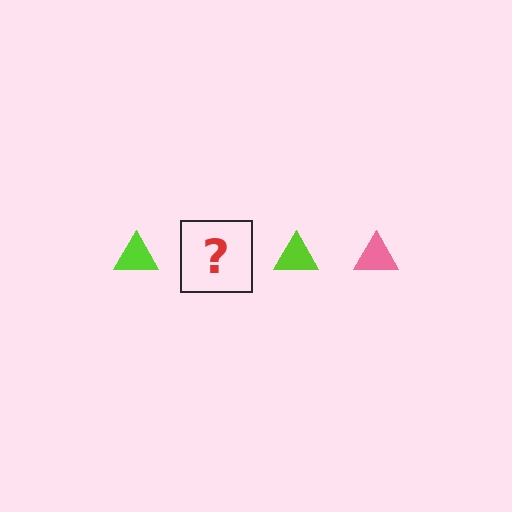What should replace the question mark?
The question mark should be replaced with a pink triangle.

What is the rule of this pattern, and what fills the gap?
The rule is that the pattern cycles through lime, pink triangles. The gap should be filled with a pink triangle.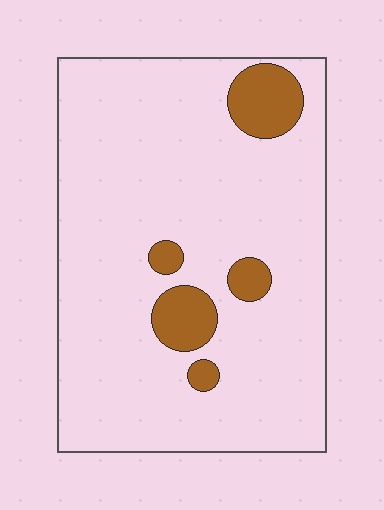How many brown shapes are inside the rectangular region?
5.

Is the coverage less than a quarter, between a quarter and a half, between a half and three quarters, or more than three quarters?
Less than a quarter.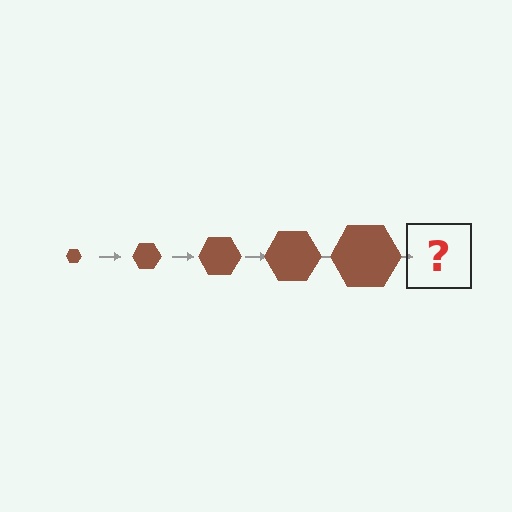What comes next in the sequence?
The next element should be a brown hexagon, larger than the previous one.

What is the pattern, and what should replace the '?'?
The pattern is that the hexagon gets progressively larger each step. The '?' should be a brown hexagon, larger than the previous one.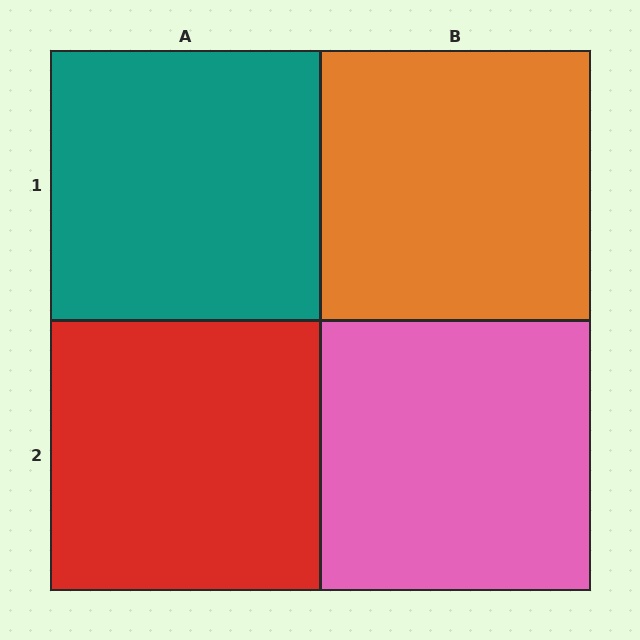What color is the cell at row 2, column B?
Pink.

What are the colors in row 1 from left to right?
Teal, orange.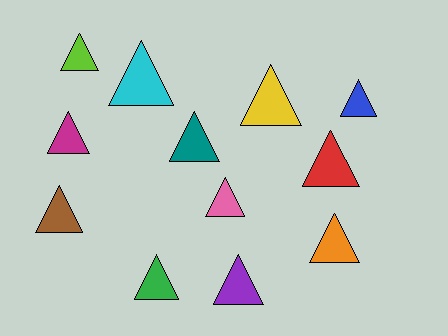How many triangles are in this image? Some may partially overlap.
There are 12 triangles.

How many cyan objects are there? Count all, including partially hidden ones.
There is 1 cyan object.